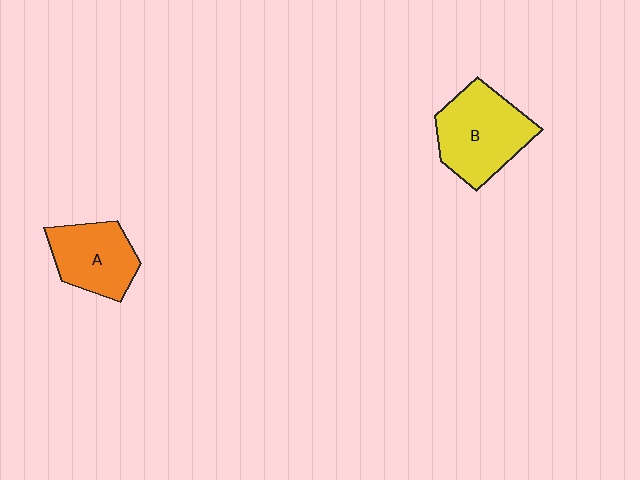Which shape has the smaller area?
Shape A (orange).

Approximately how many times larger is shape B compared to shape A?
Approximately 1.3 times.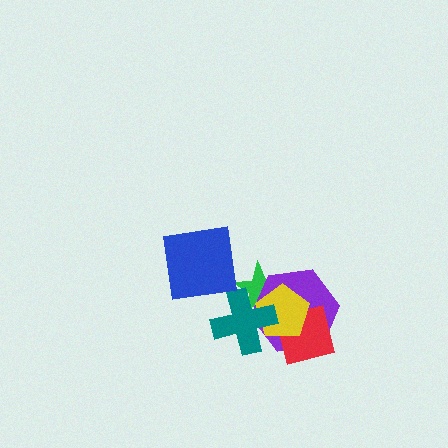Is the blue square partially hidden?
No, no other shape covers it.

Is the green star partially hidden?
Yes, it is partially covered by another shape.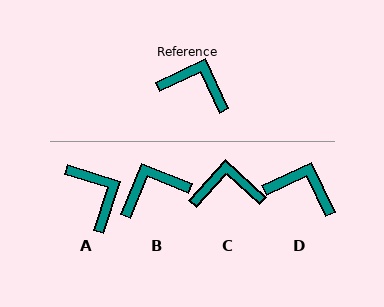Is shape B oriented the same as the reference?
No, it is off by about 43 degrees.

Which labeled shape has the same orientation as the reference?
D.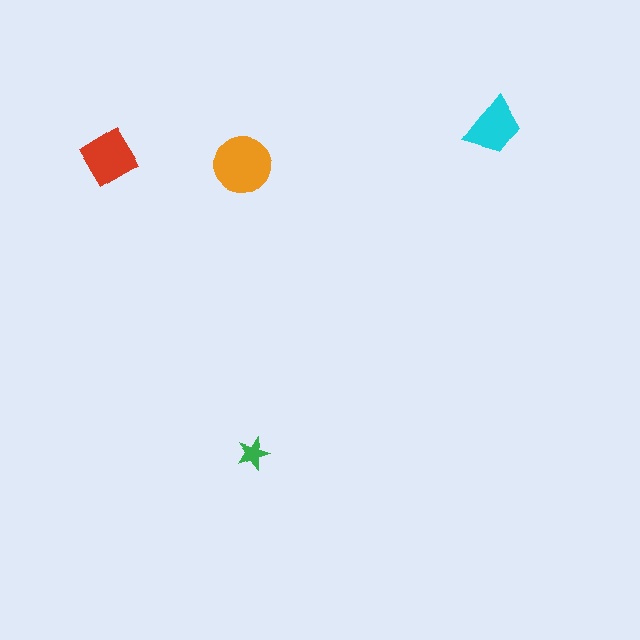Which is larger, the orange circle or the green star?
The orange circle.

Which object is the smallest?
The green star.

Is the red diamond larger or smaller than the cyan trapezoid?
Larger.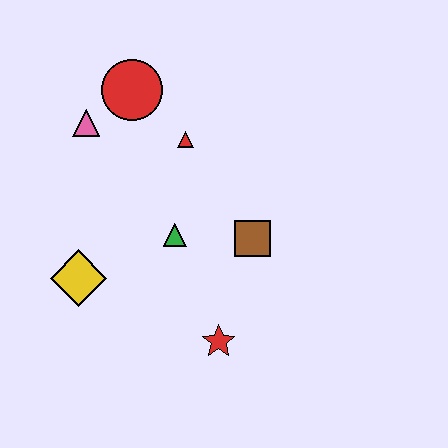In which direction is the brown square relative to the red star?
The brown square is above the red star.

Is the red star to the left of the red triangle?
No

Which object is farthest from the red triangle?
The red star is farthest from the red triangle.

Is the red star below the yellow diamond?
Yes